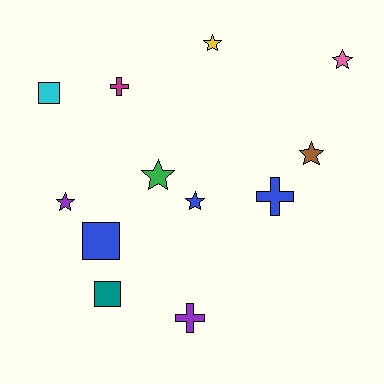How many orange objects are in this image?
There are no orange objects.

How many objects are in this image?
There are 12 objects.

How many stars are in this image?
There are 6 stars.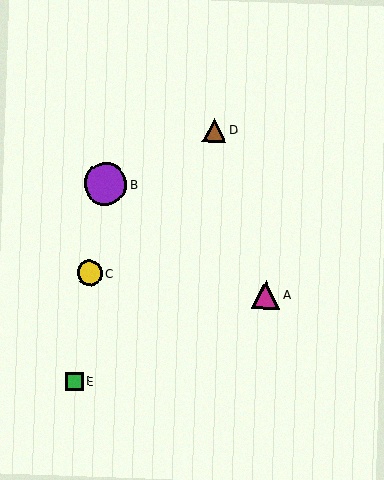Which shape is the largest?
The purple circle (labeled B) is the largest.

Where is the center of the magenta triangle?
The center of the magenta triangle is at (266, 294).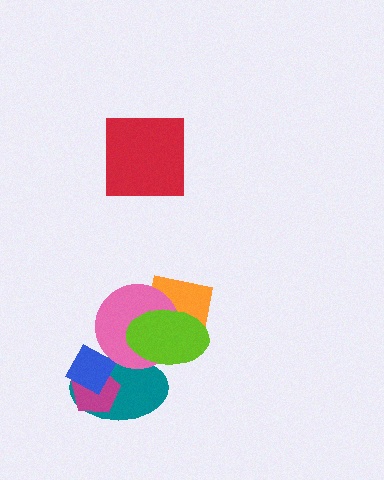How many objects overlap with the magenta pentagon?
2 objects overlap with the magenta pentagon.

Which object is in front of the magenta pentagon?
The blue diamond is in front of the magenta pentagon.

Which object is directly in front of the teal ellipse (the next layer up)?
The magenta pentagon is directly in front of the teal ellipse.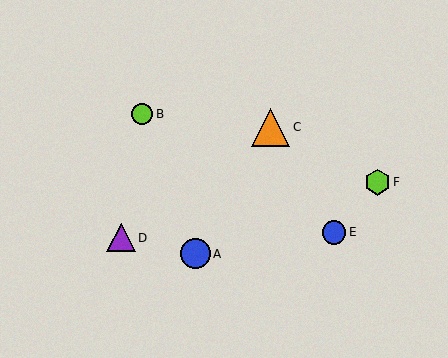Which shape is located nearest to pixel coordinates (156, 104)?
The lime circle (labeled B) at (142, 114) is nearest to that location.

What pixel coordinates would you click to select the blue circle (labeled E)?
Click at (334, 232) to select the blue circle E.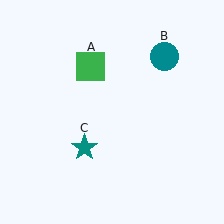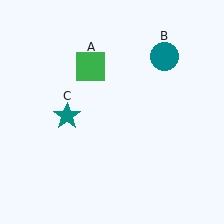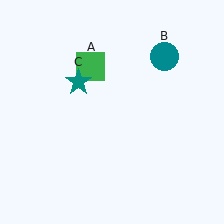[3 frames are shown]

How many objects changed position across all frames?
1 object changed position: teal star (object C).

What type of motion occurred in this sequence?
The teal star (object C) rotated clockwise around the center of the scene.